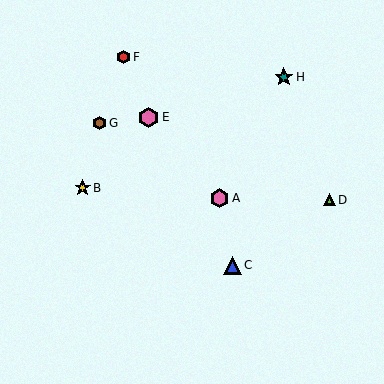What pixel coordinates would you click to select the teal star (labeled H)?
Click at (284, 77) to select the teal star H.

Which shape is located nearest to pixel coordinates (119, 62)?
The red hexagon (labeled F) at (124, 57) is nearest to that location.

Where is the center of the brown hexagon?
The center of the brown hexagon is at (99, 123).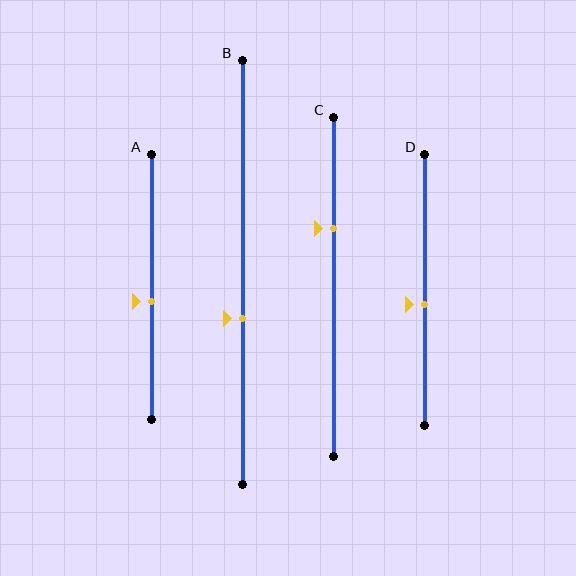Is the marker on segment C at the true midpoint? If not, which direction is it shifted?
No, the marker on segment C is shifted upward by about 17% of the segment length.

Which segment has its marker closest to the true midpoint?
Segment A has its marker closest to the true midpoint.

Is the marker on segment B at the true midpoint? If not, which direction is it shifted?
No, the marker on segment B is shifted downward by about 11% of the segment length.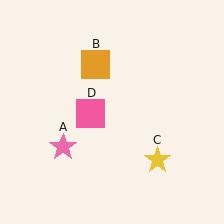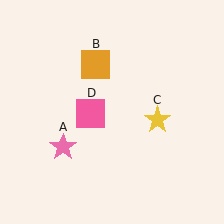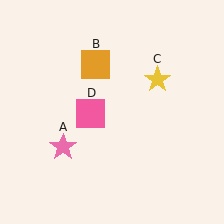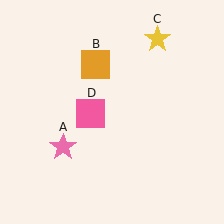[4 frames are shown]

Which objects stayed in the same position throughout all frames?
Pink star (object A) and orange square (object B) and pink square (object D) remained stationary.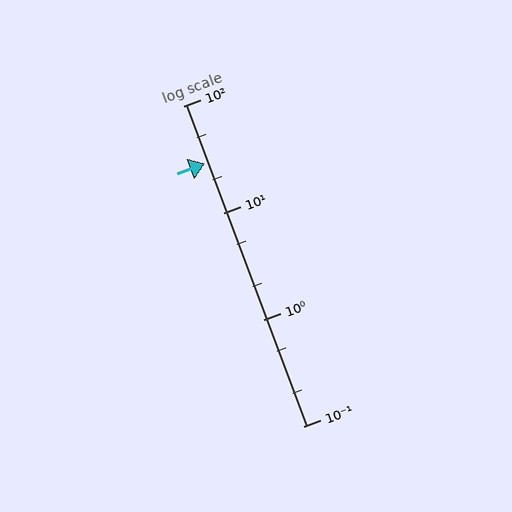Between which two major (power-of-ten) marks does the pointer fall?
The pointer is between 10 and 100.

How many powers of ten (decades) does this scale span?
The scale spans 3 decades, from 0.1 to 100.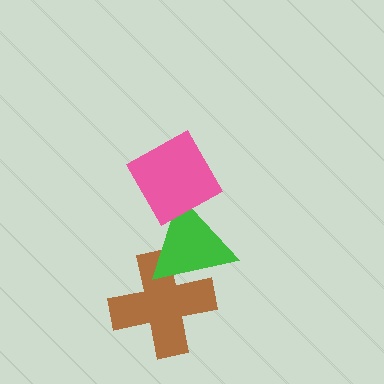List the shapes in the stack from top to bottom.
From top to bottom: the pink diamond, the green triangle, the brown cross.